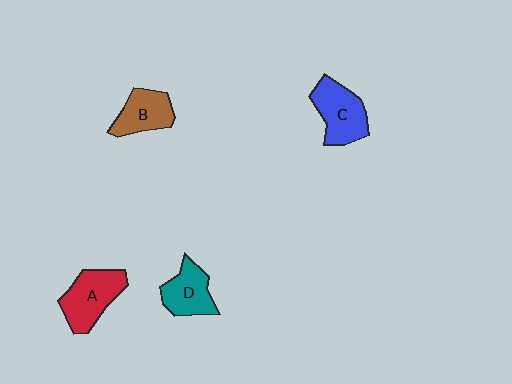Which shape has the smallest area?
Shape B (brown).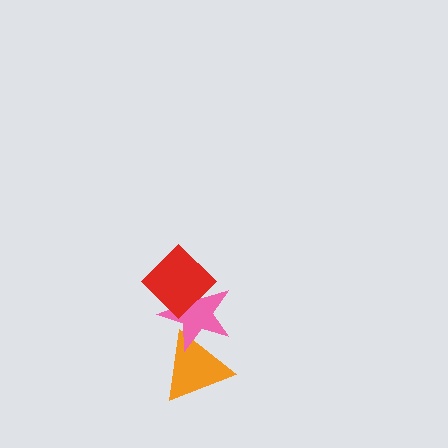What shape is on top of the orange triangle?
The pink star is on top of the orange triangle.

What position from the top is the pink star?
The pink star is 2nd from the top.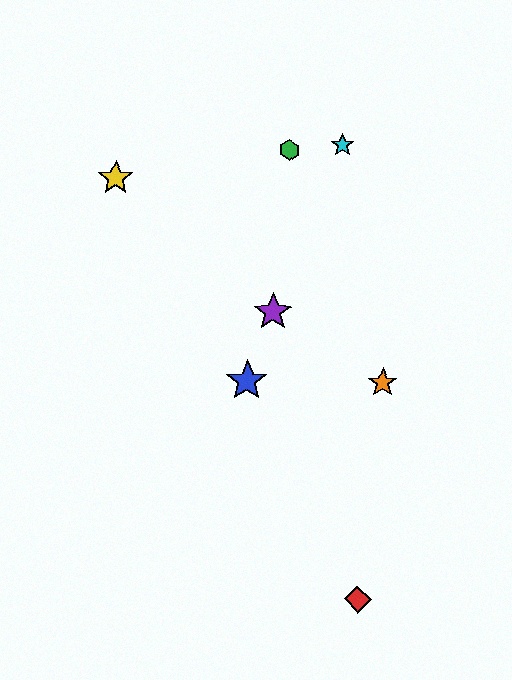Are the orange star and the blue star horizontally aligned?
Yes, both are at y≈383.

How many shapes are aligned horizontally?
2 shapes (the blue star, the orange star) are aligned horizontally.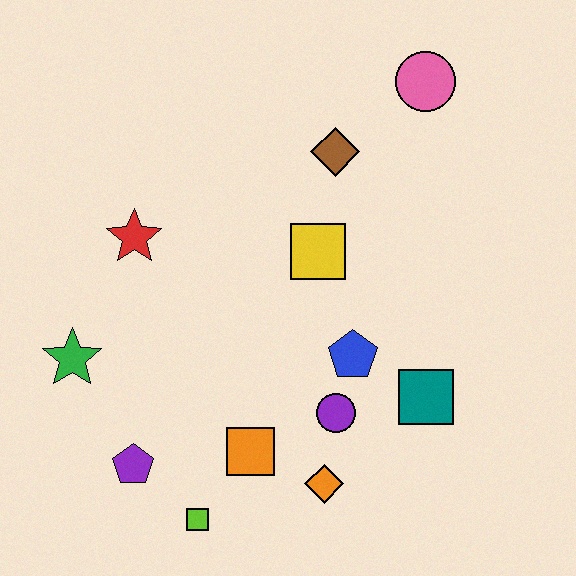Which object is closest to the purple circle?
The blue pentagon is closest to the purple circle.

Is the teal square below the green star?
Yes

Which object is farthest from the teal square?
The green star is farthest from the teal square.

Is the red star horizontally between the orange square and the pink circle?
No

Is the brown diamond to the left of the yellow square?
No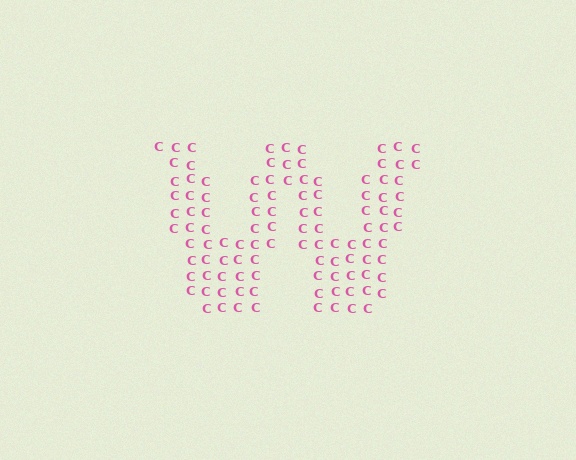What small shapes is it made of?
It is made of small letter C's.